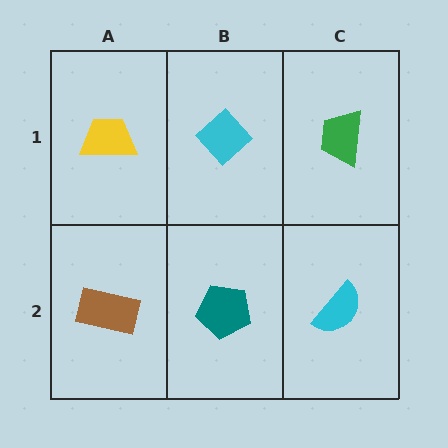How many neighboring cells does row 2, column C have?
2.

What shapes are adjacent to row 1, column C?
A cyan semicircle (row 2, column C), a cyan diamond (row 1, column B).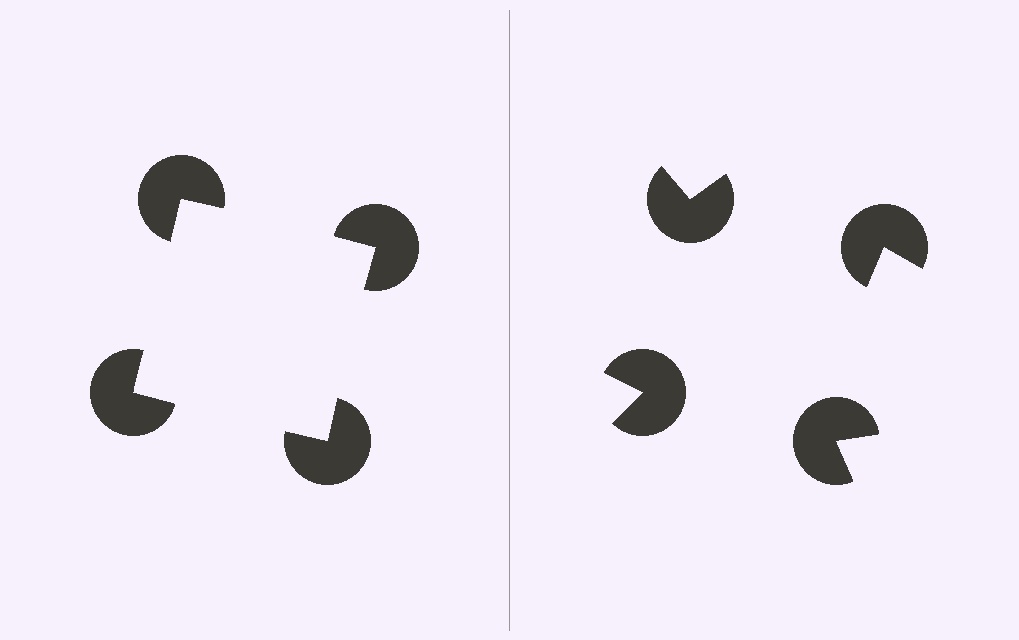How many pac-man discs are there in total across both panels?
8 — 4 on each side.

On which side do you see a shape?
An illusory square appears on the left side. On the right side the wedge cuts are rotated, so no coherent shape forms.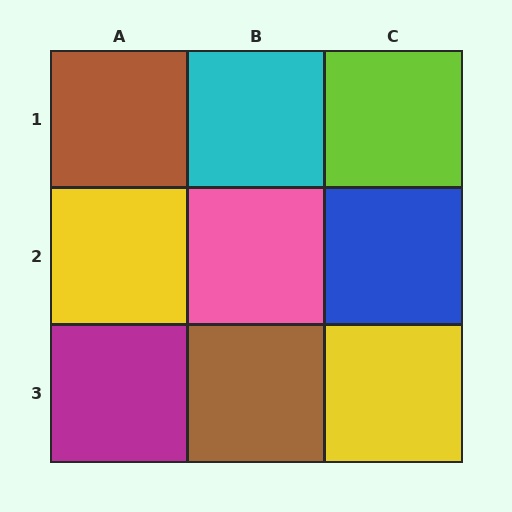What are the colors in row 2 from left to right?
Yellow, pink, blue.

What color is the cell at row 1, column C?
Lime.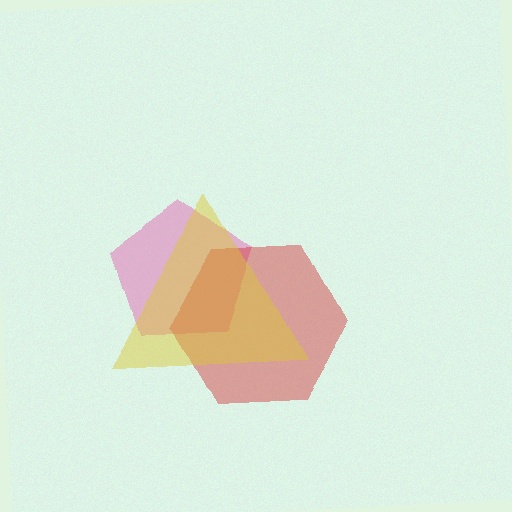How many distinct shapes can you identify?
There are 3 distinct shapes: a pink pentagon, a red hexagon, a yellow triangle.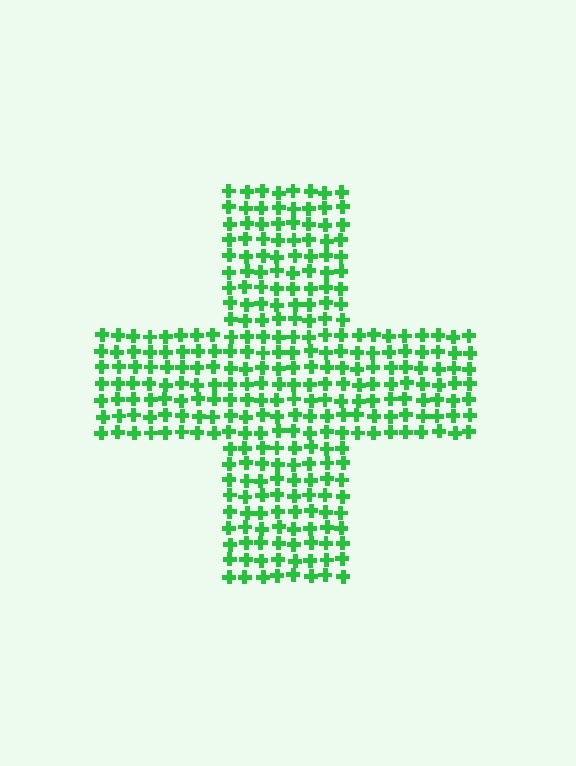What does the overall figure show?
The overall figure shows a cross.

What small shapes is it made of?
It is made of small crosses.